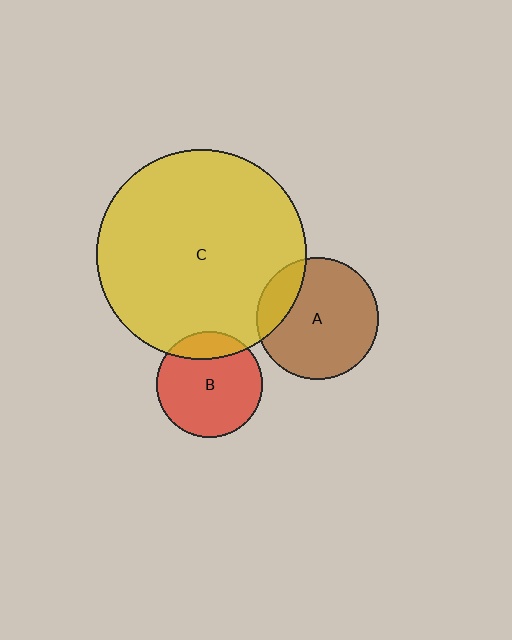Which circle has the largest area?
Circle C (yellow).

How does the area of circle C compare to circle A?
Approximately 3.0 times.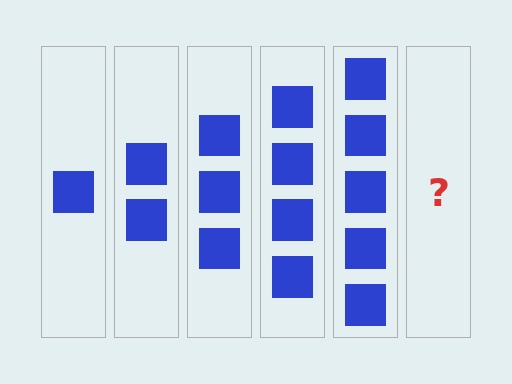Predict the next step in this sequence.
The next step is 6 squares.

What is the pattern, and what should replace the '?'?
The pattern is that each step adds one more square. The '?' should be 6 squares.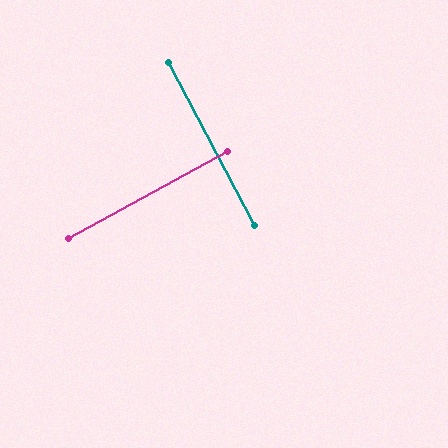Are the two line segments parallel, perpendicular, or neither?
Perpendicular — they meet at approximately 89°.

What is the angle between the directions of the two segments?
Approximately 89 degrees.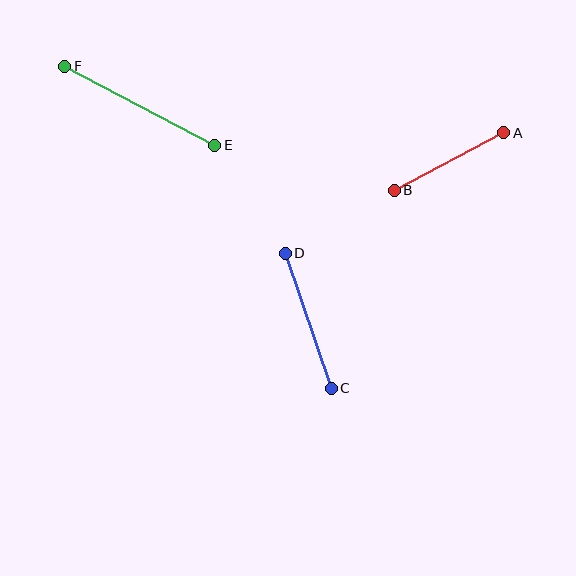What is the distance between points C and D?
The distance is approximately 142 pixels.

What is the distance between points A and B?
The distance is approximately 124 pixels.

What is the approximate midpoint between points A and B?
The midpoint is at approximately (449, 162) pixels.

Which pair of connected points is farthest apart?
Points E and F are farthest apart.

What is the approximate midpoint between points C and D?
The midpoint is at approximately (308, 321) pixels.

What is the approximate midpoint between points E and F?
The midpoint is at approximately (140, 106) pixels.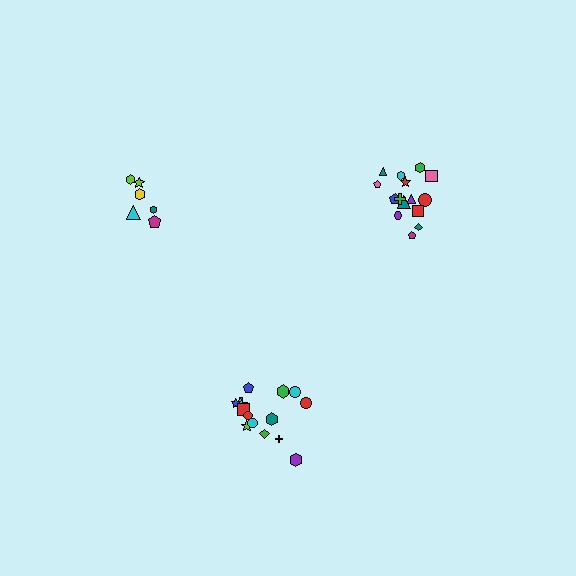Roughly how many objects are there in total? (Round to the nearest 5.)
Roughly 35 objects in total.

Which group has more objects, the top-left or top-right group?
The top-right group.